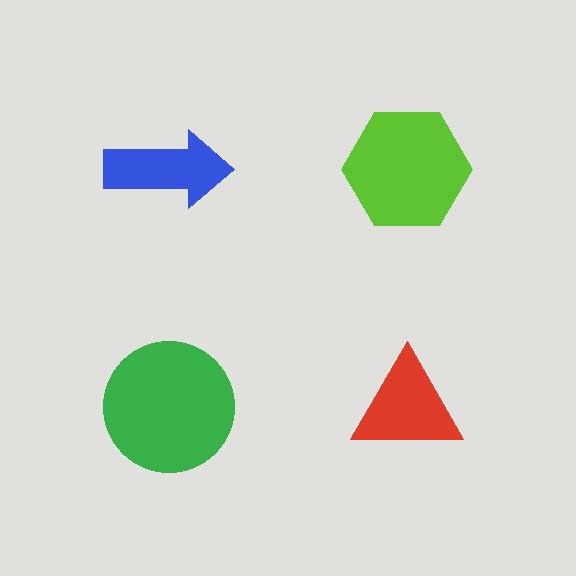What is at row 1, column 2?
A lime hexagon.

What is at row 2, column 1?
A green circle.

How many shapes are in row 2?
2 shapes.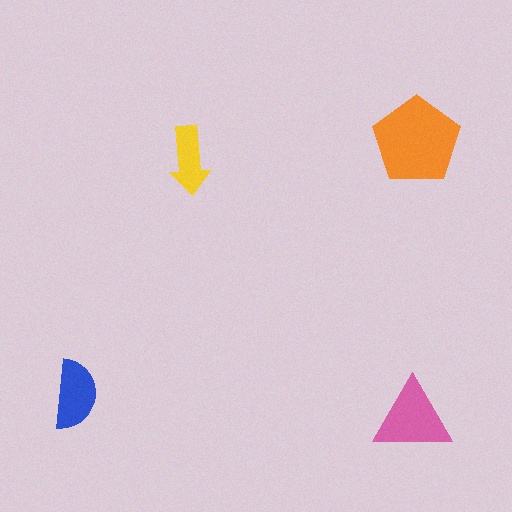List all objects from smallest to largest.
The yellow arrow, the blue semicircle, the pink triangle, the orange pentagon.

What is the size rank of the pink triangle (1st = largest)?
2nd.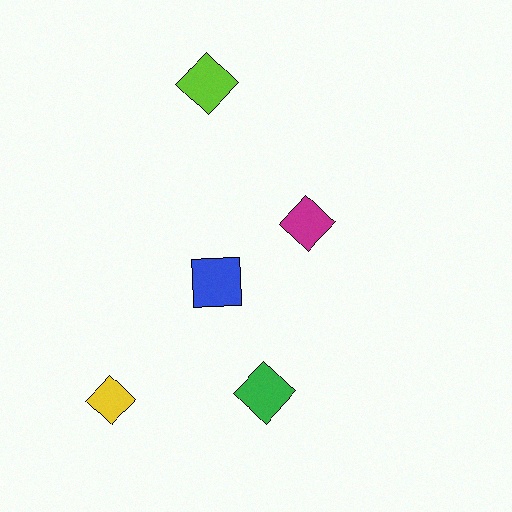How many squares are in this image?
There is 1 square.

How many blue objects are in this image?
There is 1 blue object.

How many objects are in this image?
There are 5 objects.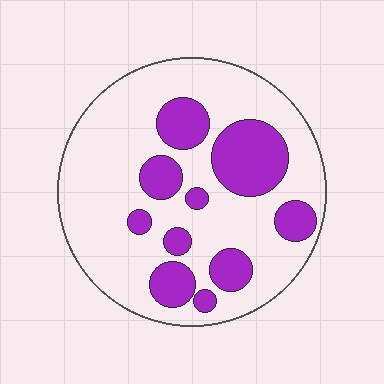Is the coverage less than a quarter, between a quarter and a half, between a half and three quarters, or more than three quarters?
Between a quarter and a half.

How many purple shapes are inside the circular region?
10.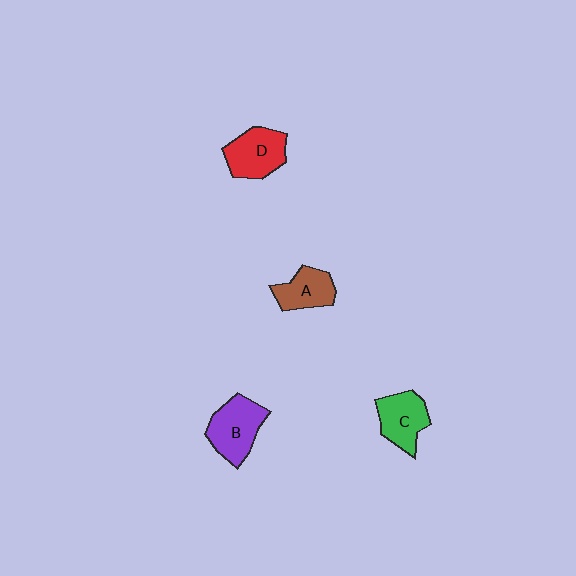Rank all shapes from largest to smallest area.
From largest to smallest: B (purple), D (red), C (green), A (brown).